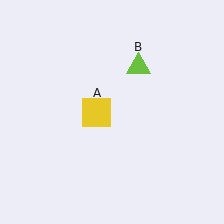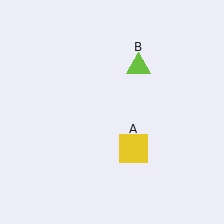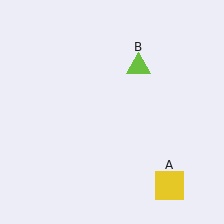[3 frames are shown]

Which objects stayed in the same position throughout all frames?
Lime triangle (object B) remained stationary.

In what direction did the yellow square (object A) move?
The yellow square (object A) moved down and to the right.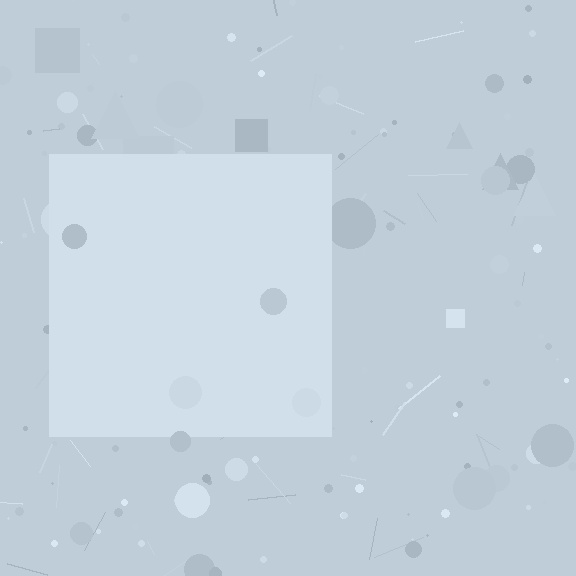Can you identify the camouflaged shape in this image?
The camouflaged shape is a square.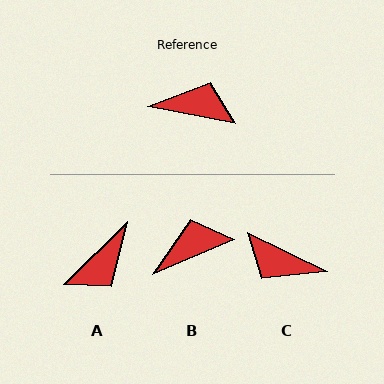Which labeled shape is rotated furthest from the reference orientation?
C, about 165 degrees away.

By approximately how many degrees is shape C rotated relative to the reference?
Approximately 165 degrees counter-clockwise.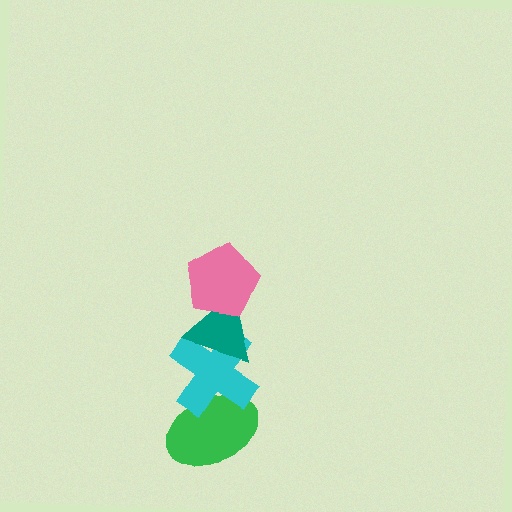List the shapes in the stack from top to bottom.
From top to bottom: the pink pentagon, the teal triangle, the cyan cross, the green ellipse.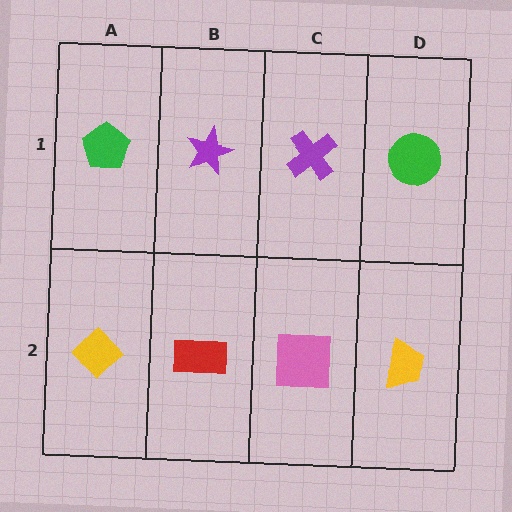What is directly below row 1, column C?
A pink square.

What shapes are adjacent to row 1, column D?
A yellow trapezoid (row 2, column D), a purple cross (row 1, column C).